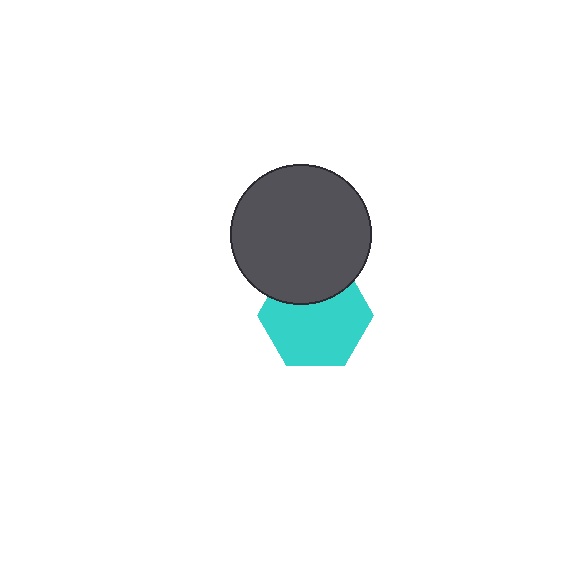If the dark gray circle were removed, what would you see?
You would see the complete cyan hexagon.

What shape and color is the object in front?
The object in front is a dark gray circle.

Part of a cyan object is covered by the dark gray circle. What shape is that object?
It is a hexagon.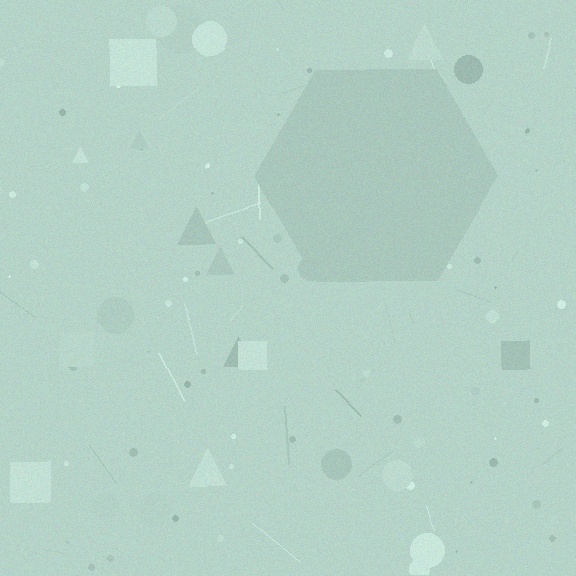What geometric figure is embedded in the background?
A hexagon is embedded in the background.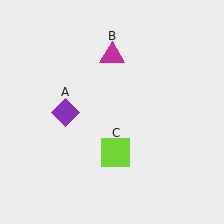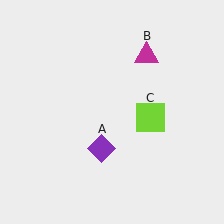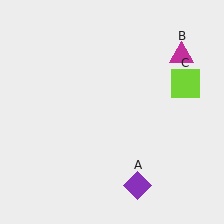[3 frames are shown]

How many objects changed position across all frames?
3 objects changed position: purple diamond (object A), magenta triangle (object B), lime square (object C).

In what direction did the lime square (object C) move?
The lime square (object C) moved up and to the right.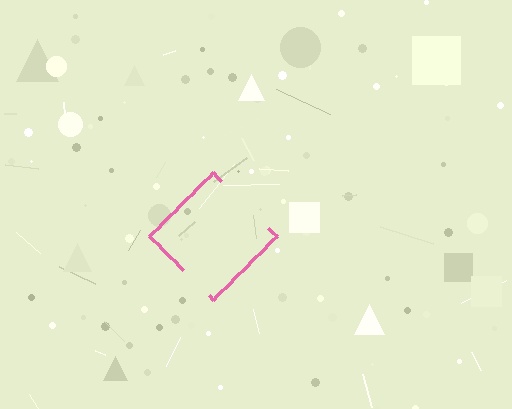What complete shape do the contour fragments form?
The contour fragments form a diamond.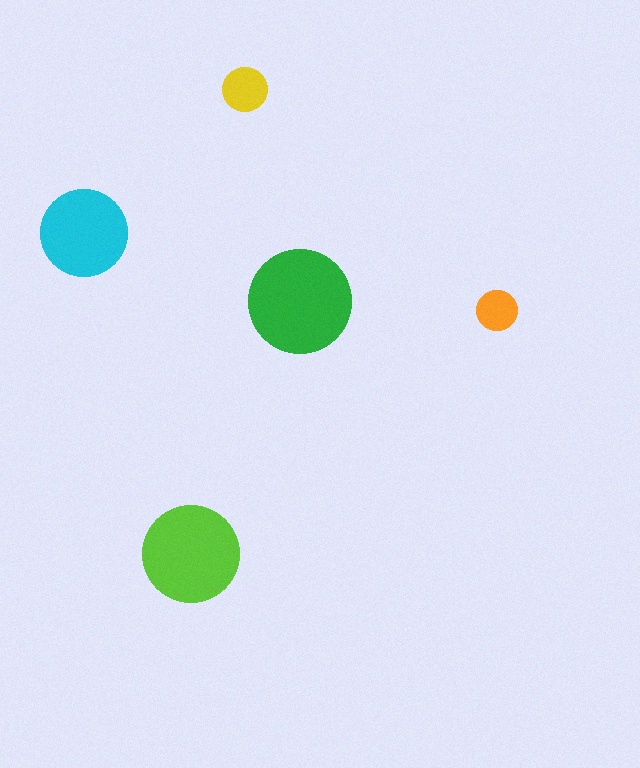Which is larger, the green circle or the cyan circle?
The green one.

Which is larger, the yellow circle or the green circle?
The green one.